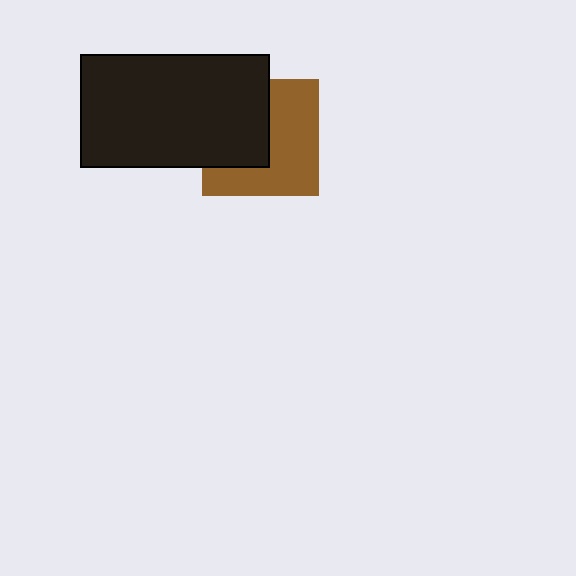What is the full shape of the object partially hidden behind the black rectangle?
The partially hidden object is a brown square.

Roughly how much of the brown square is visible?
About half of it is visible (roughly 56%).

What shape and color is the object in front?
The object in front is a black rectangle.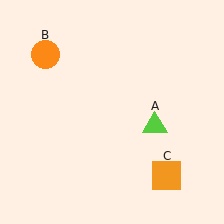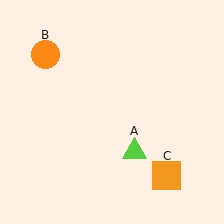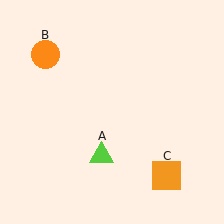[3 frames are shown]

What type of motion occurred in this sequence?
The lime triangle (object A) rotated clockwise around the center of the scene.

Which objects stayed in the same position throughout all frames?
Orange circle (object B) and orange square (object C) remained stationary.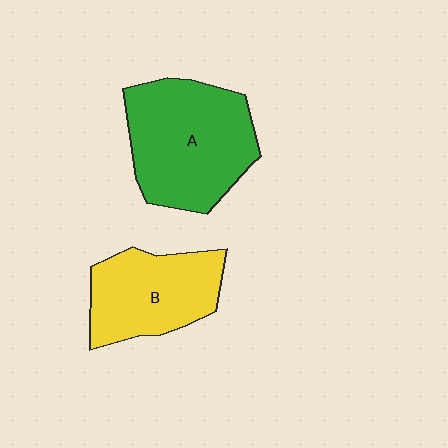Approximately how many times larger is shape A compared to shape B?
Approximately 1.4 times.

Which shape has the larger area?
Shape A (green).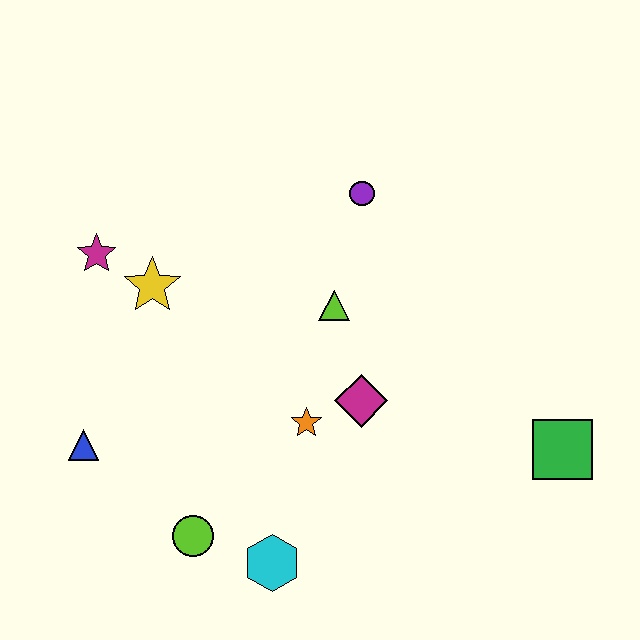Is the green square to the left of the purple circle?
No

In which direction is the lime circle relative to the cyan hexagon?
The lime circle is to the left of the cyan hexagon.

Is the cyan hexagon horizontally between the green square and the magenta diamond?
No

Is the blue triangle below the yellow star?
Yes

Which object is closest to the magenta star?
The yellow star is closest to the magenta star.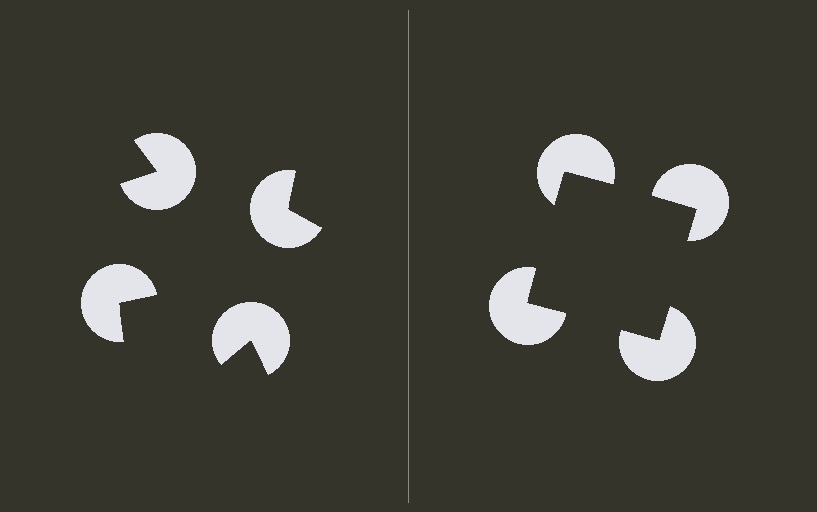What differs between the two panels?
The pac-man discs are positioned identically on both sides; only the wedge orientations differ. On the right they align to a square; on the left they are misaligned.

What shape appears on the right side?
An illusory square.